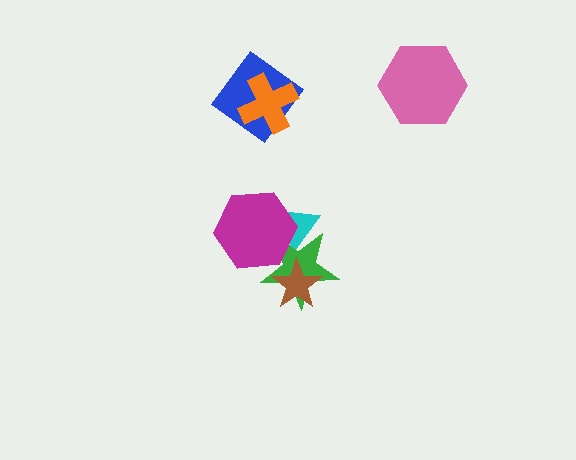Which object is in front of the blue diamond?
The orange cross is in front of the blue diamond.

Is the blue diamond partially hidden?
Yes, it is partially covered by another shape.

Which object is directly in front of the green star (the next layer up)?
The brown star is directly in front of the green star.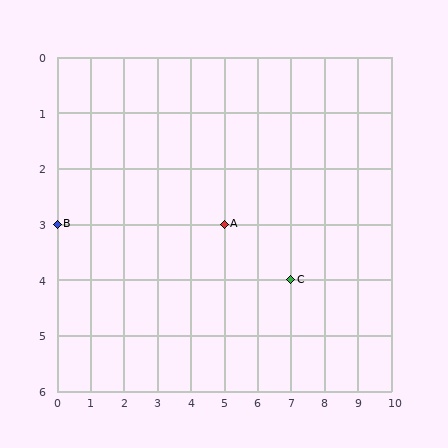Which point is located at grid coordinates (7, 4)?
Point C is at (7, 4).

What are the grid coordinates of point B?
Point B is at grid coordinates (0, 3).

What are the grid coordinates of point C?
Point C is at grid coordinates (7, 4).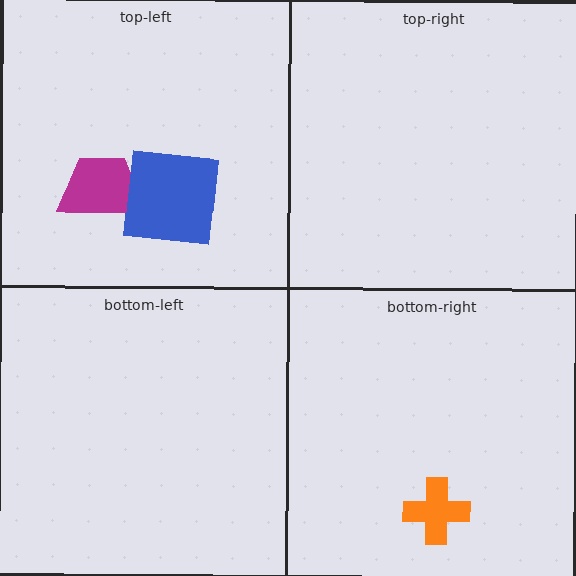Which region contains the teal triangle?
The top-left region.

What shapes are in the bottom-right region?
The orange cross.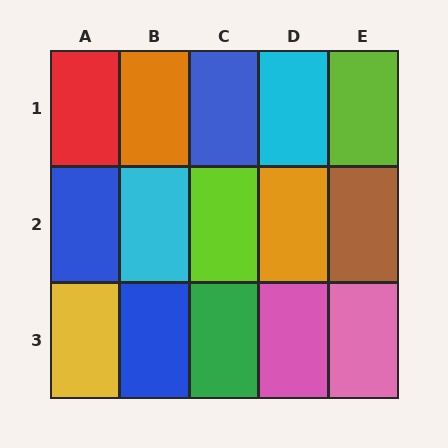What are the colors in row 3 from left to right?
Yellow, blue, green, pink, pink.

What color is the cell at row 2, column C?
Lime.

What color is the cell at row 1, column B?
Orange.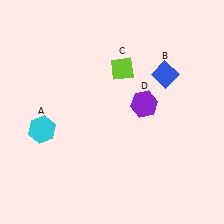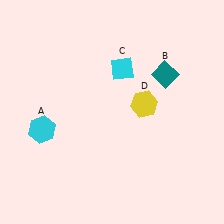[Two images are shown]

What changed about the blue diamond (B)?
In Image 1, B is blue. In Image 2, it changed to teal.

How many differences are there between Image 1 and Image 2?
There are 3 differences between the two images.